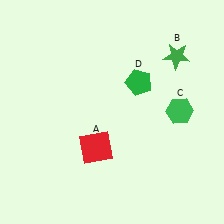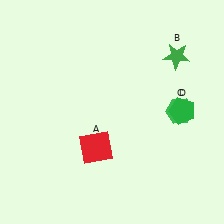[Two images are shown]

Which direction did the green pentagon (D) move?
The green pentagon (D) moved right.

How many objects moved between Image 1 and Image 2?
1 object moved between the two images.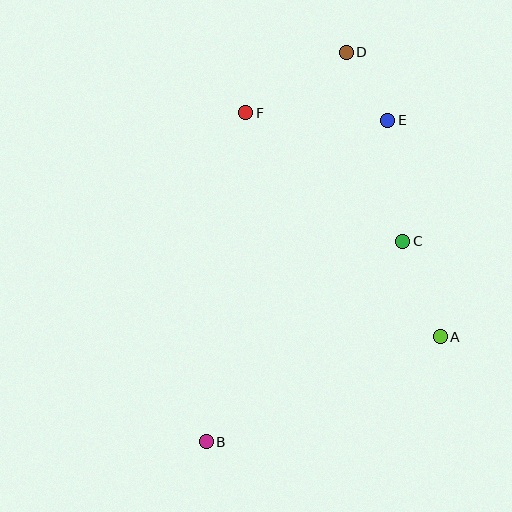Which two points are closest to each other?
Points D and E are closest to each other.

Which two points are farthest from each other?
Points B and D are farthest from each other.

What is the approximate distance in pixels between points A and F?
The distance between A and F is approximately 297 pixels.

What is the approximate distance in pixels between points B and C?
The distance between B and C is approximately 281 pixels.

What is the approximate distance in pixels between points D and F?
The distance between D and F is approximately 117 pixels.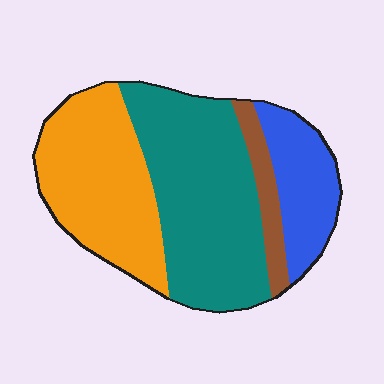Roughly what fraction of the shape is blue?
Blue takes up between a sixth and a third of the shape.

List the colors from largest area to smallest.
From largest to smallest: teal, orange, blue, brown.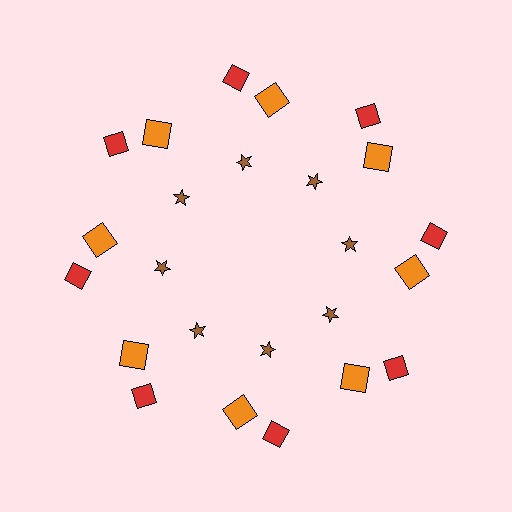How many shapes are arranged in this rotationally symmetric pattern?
There are 24 shapes, arranged in 8 groups of 3.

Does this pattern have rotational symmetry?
Yes, this pattern has 8-fold rotational symmetry. It looks the same after rotating 45 degrees around the center.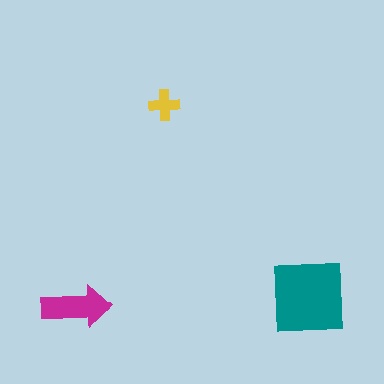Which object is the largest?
The teal square.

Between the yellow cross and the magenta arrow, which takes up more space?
The magenta arrow.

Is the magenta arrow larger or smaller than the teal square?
Smaller.